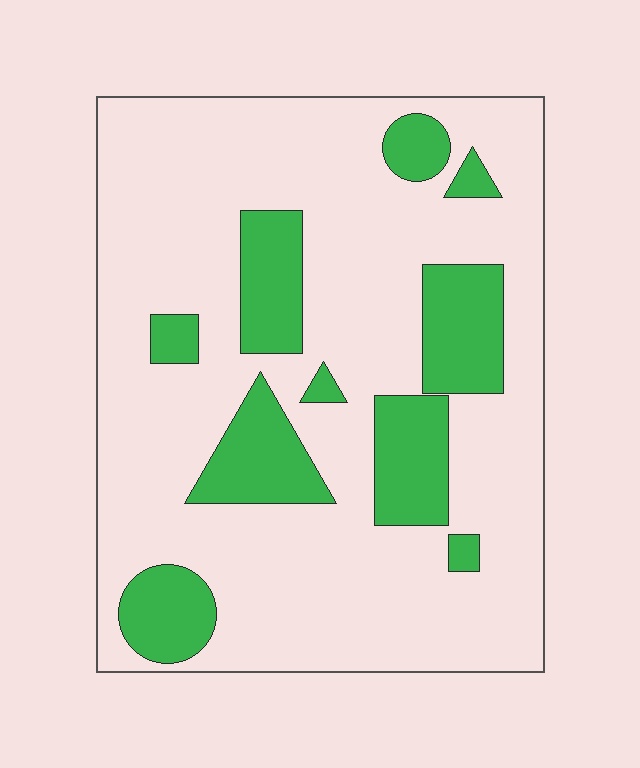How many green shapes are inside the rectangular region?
10.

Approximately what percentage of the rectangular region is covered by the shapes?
Approximately 20%.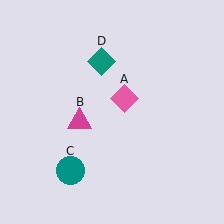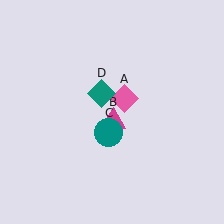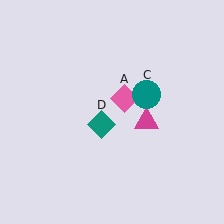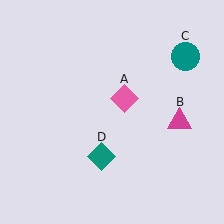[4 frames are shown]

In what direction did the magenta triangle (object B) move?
The magenta triangle (object B) moved right.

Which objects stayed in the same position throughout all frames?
Pink diamond (object A) remained stationary.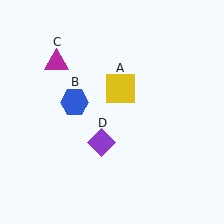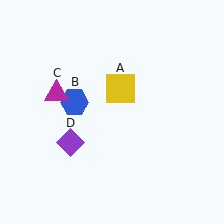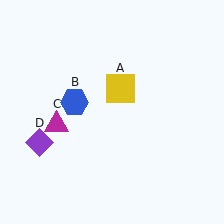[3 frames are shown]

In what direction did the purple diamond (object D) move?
The purple diamond (object D) moved left.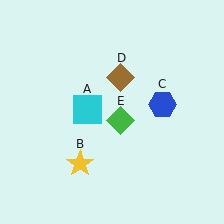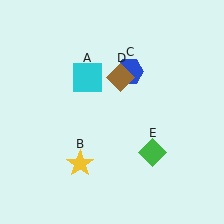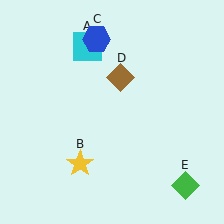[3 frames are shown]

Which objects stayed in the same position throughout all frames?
Yellow star (object B) and brown diamond (object D) remained stationary.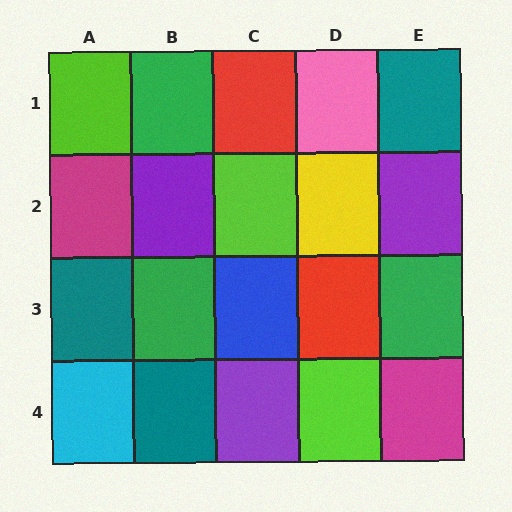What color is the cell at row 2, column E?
Purple.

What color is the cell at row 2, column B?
Purple.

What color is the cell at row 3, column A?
Teal.